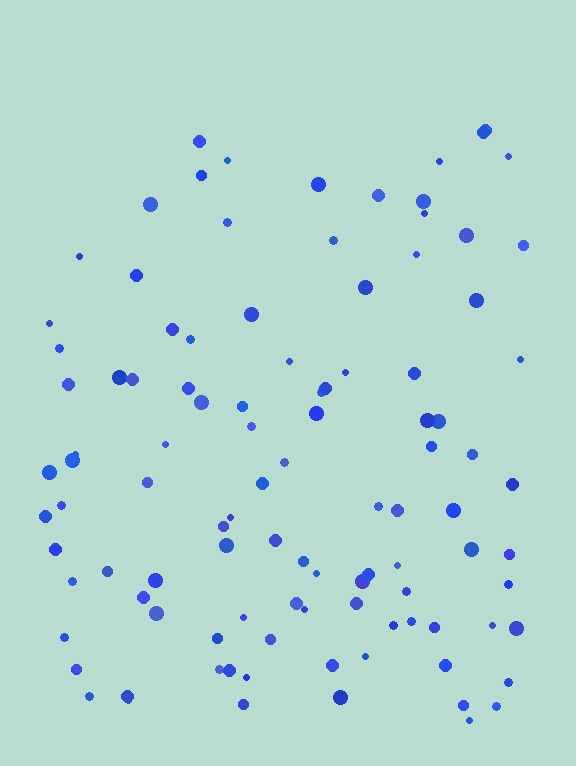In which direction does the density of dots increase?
From top to bottom, with the bottom side densest.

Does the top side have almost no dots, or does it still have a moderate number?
Still a moderate number, just noticeably fewer than the bottom.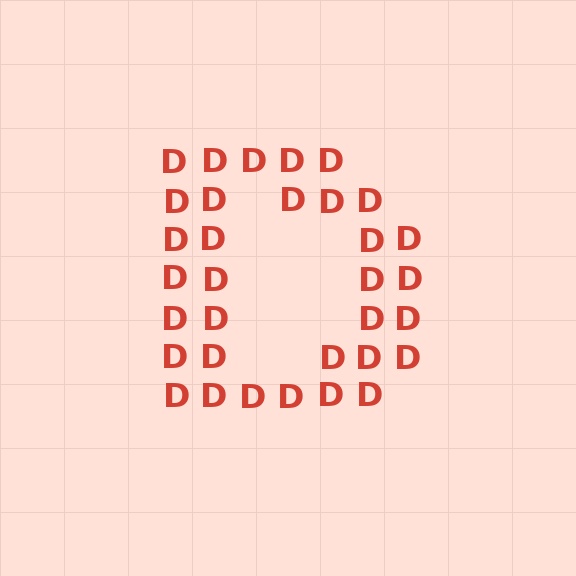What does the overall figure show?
The overall figure shows the letter D.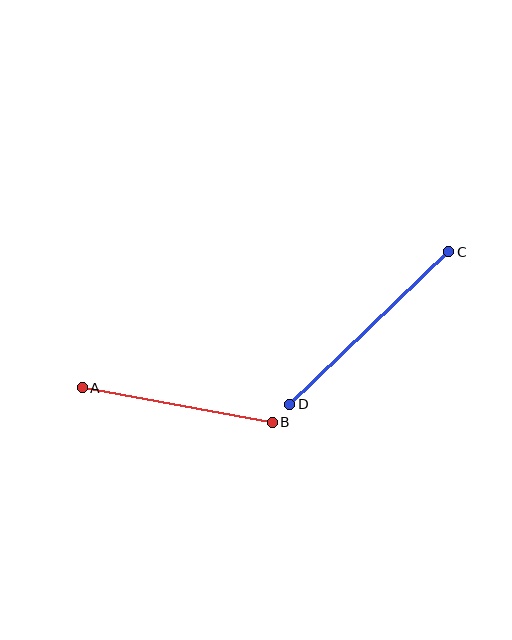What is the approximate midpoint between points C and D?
The midpoint is at approximately (369, 328) pixels.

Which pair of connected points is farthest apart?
Points C and D are farthest apart.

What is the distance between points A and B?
The distance is approximately 193 pixels.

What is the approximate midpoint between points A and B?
The midpoint is at approximately (177, 405) pixels.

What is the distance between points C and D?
The distance is approximately 220 pixels.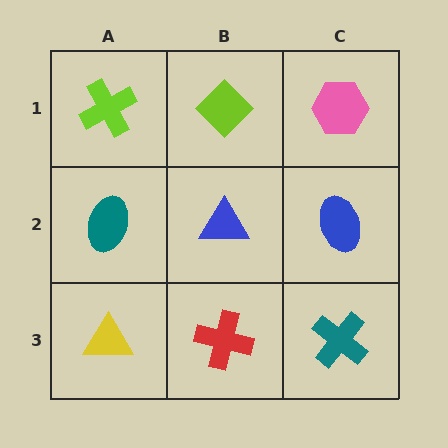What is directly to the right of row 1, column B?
A pink hexagon.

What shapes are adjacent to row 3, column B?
A blue triangle (row 2, column B), a yellow triangle (row 3, column A), a teal cross (row 3, column C).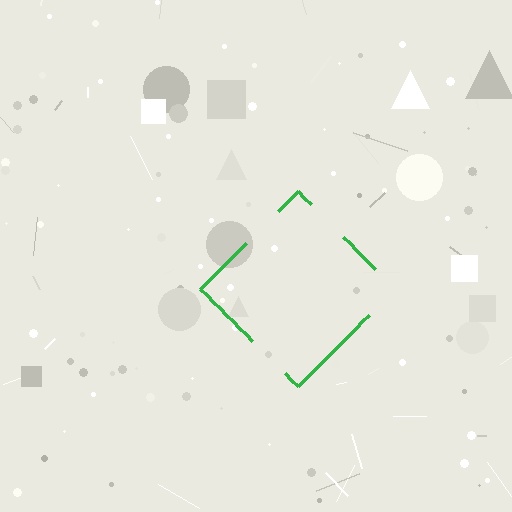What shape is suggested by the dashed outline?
The dashed outline suggests a diamond.